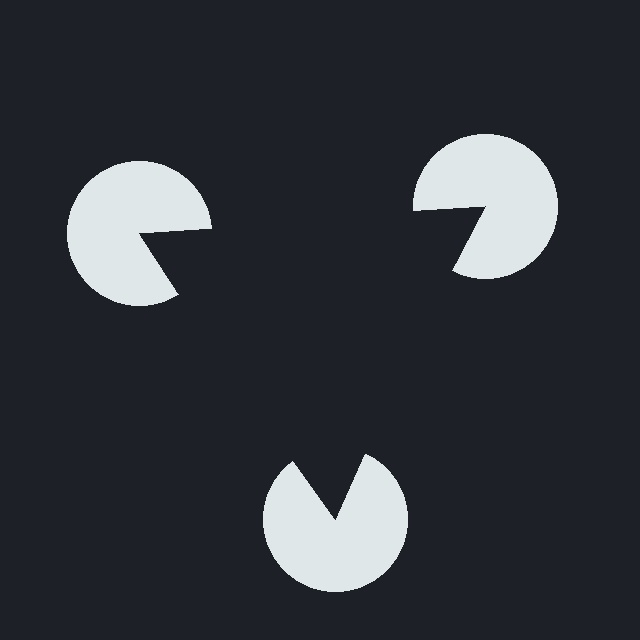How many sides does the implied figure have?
3 sides.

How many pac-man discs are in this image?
There are 3 — one at each vertex of the illusory triangle.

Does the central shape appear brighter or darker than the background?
It typically appears slightly darker than the background, even though no actual brightness change is drawn.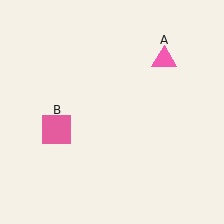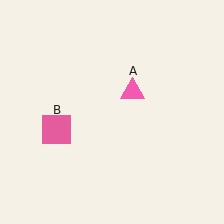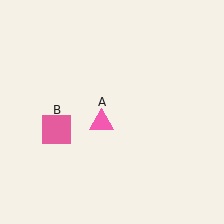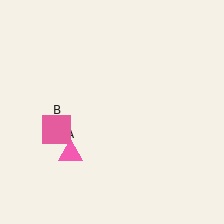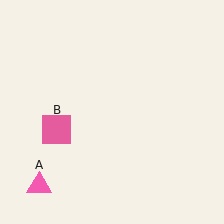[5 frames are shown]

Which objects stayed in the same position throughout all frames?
Pink square (object B) remained stationary.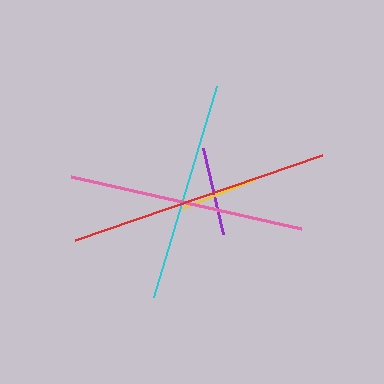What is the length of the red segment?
The red segment is approximately 261 pixels long.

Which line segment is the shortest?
The yellow line is the shortest at approximately 77 pixels.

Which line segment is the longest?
The red line is the longest at approximately 261 pixels.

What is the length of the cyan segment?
The cyan segment is approximately 220 pixels long.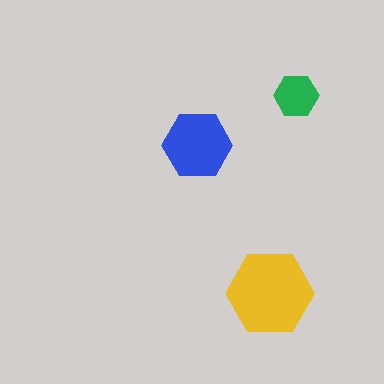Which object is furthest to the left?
The blue hexagon is leftmost.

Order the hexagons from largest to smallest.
the yellow one, the blue one, the green one.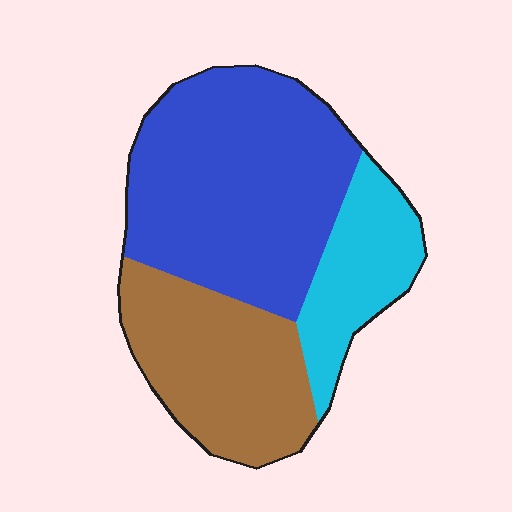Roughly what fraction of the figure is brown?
Brown takes up about one third (1/3) of the figure.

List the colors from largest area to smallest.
From largest to smallest: blue, brown, cyan.